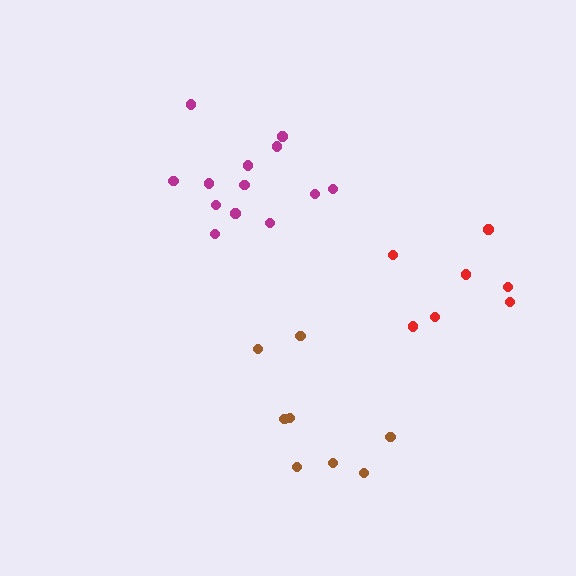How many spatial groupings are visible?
There are 3 spatial groupings.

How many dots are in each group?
Group 1: 8 dots, Group 2: 13 dots, Group 3: 7 dots (28 total).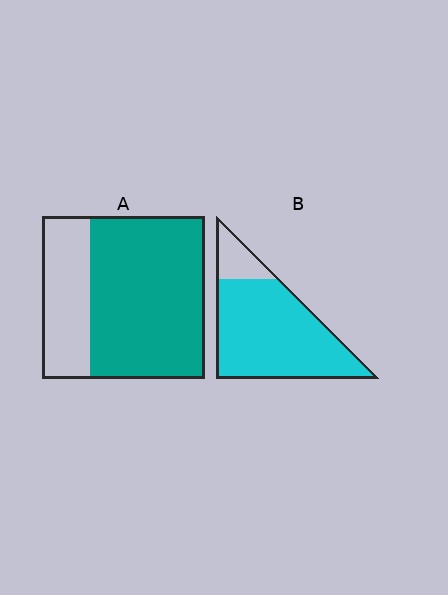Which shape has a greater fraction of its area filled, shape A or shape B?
Shape B.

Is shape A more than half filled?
Yes.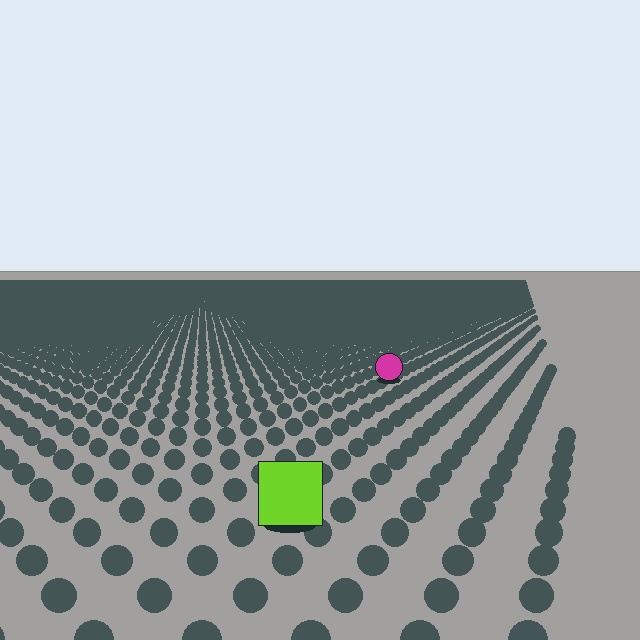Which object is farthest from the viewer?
The magenta circle is farthest from the viewer. It appears smaller and the ground texture around it is denser.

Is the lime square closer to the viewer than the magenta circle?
Yes. The lime square is closer — you can tell from the texture gradient: the ground texture is coarser near it.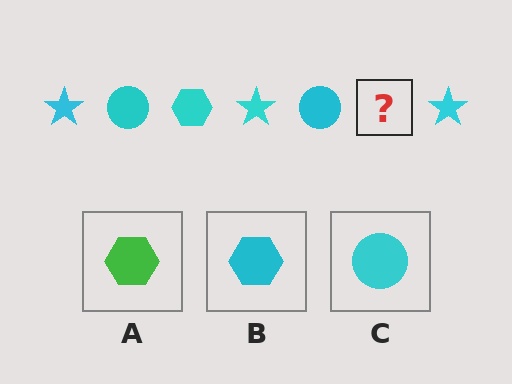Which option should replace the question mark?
Option B.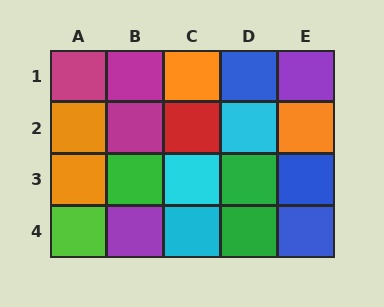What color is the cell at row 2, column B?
Magenta.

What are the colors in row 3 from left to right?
Orange, green, cyan, green, blue.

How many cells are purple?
2 cells are purple.